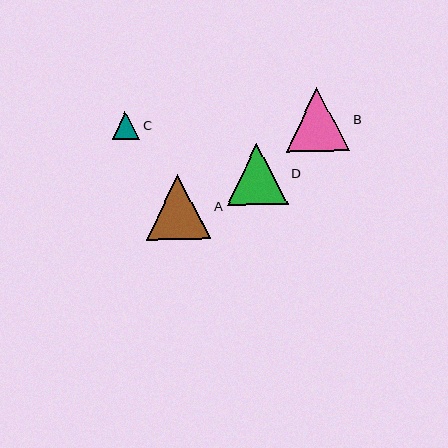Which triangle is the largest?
Triangle A is the largest with a size of approximately 65 pixels.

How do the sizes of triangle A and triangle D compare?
Triangle A and triangle D are approximately the same size.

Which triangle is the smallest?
Triangle C is the smallest with a size of approximately 28 pixels.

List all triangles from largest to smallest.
From largest to smallest: A, B, D, C.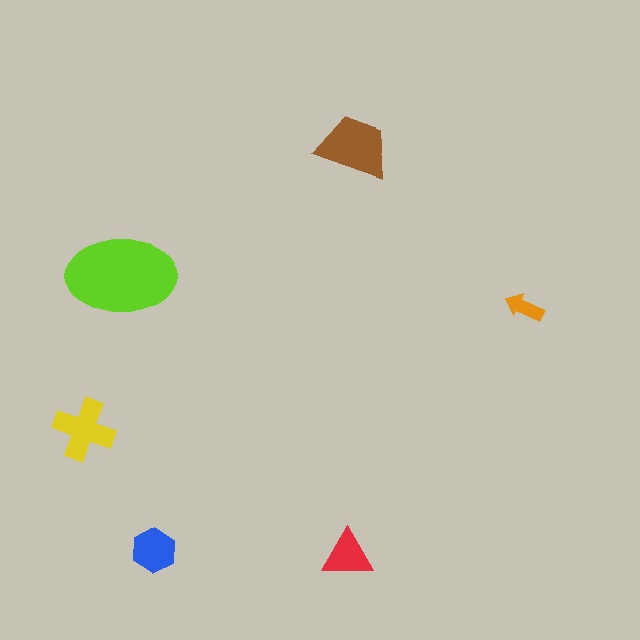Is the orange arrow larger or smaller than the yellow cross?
Smaller.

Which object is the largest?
The lime ellipse.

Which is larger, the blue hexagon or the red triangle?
The blue hexagon.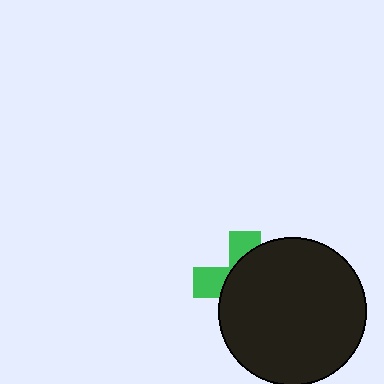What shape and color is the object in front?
The object in front is a black circle.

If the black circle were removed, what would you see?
You would see the complete green cross.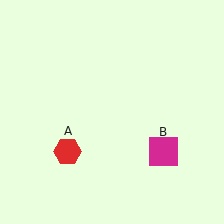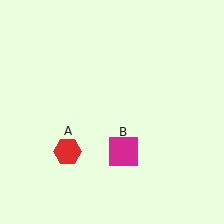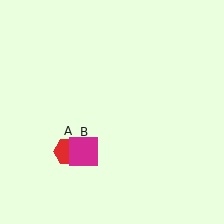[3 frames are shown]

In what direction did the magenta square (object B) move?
The magenta square (object B) moved left.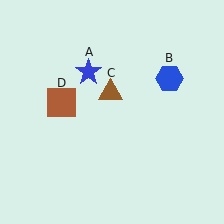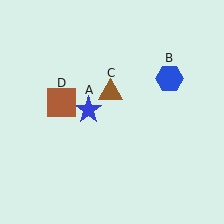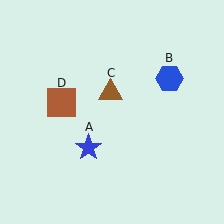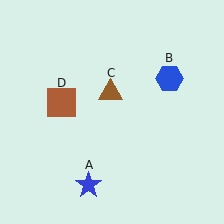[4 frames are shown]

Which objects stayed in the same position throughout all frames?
Blue hexagon (object B) and brown triangle (object C) and brown square (object D) remained stationary.